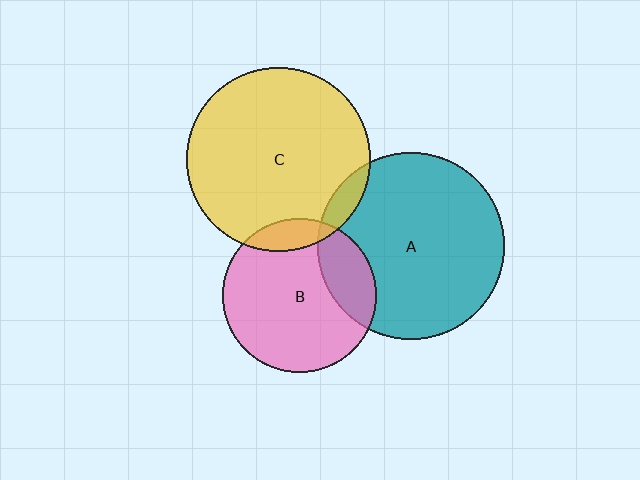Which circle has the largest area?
Circle A (teal).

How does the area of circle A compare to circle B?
Approximately 1.5 times.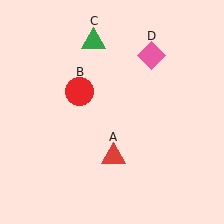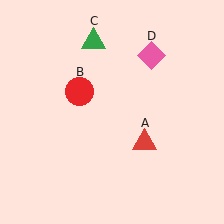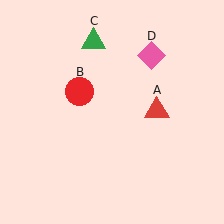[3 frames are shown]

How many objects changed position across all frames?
1 object changed position: red triangle (object A).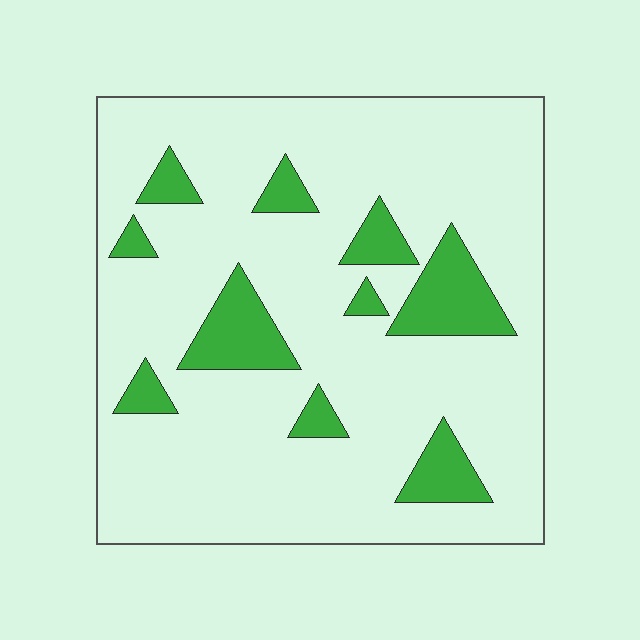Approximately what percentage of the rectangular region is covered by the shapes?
Approximately 15%.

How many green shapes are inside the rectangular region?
10.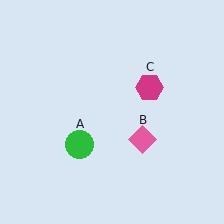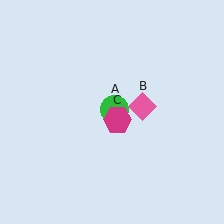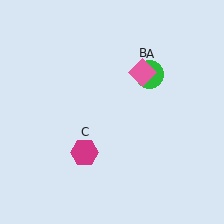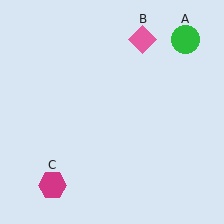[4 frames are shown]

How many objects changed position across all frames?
3 objects changed position: green circle (object A), pink diamond (object B), magenta hexagon (object C).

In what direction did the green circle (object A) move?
The green circle (object A) moved up and to the right.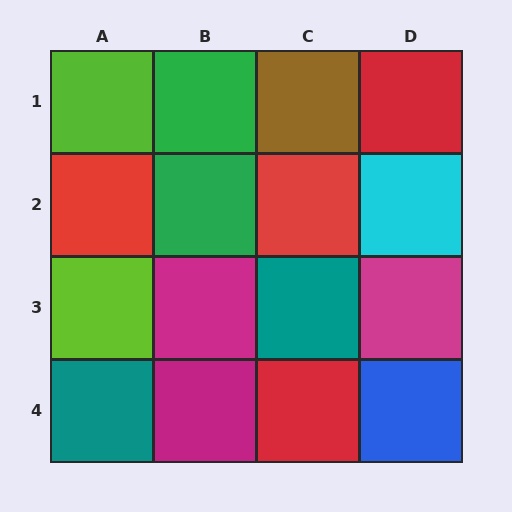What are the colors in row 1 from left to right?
Lime, green, brown, red.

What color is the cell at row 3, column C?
Teal.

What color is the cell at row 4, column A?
Teal.